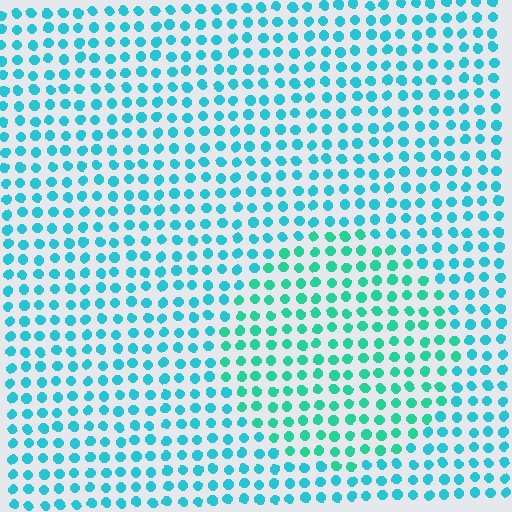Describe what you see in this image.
The image is filled with small cyan elements in a uniform arrangement. A circle-shaped region is visible where the elements are tinted to a slightly different hue, forming a subtle color boundary.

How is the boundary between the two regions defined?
The boundary is defined purely by a slight shift in hue (about 26 degrees). Spacing, size, and orientation are identical on both sides.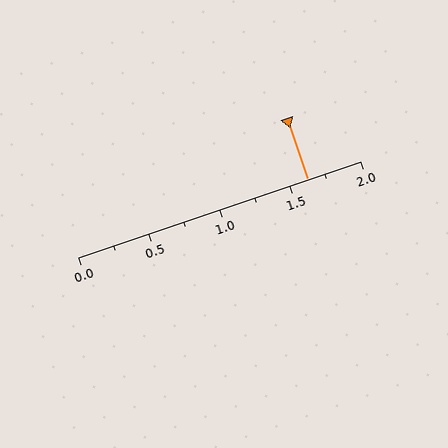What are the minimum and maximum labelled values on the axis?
The axis runs from 0.0 to 2.0.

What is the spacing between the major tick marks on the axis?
The major ticks are spaced 0.5 apart.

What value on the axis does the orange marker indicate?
The marker indicates approximately 1.62.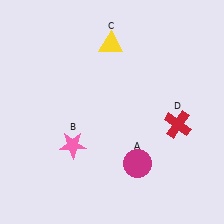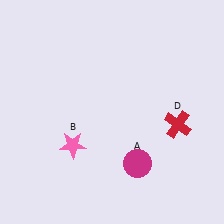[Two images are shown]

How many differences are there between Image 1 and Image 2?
There is 1 difference between the two images.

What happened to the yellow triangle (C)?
The yellow triangle (C) was removed in Image 2. It was in the top-left area of Image 1.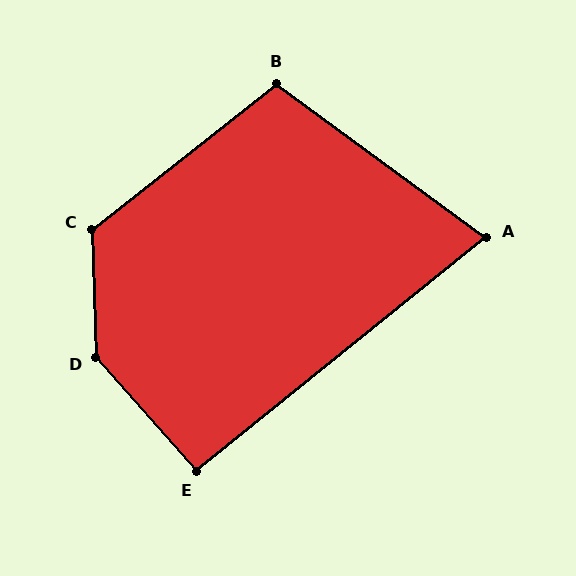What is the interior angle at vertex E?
Approximately 93 degrees (approximately right).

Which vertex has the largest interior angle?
D, at approximately 140 degrees.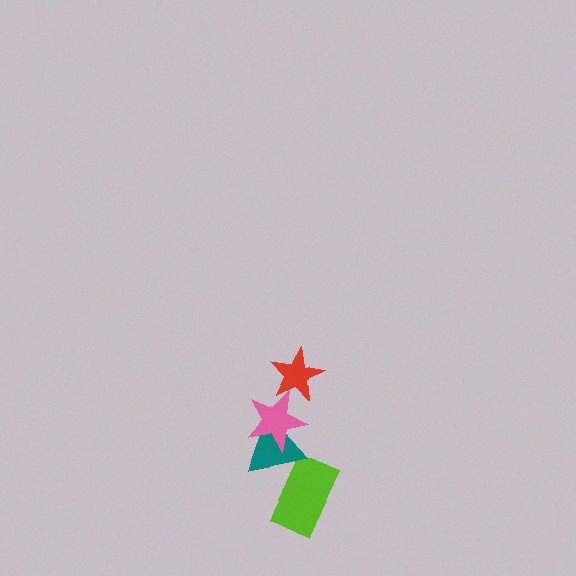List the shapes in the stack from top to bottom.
From top to bottom: the red star, the pink star, the teal triangle, the lime rectangle.